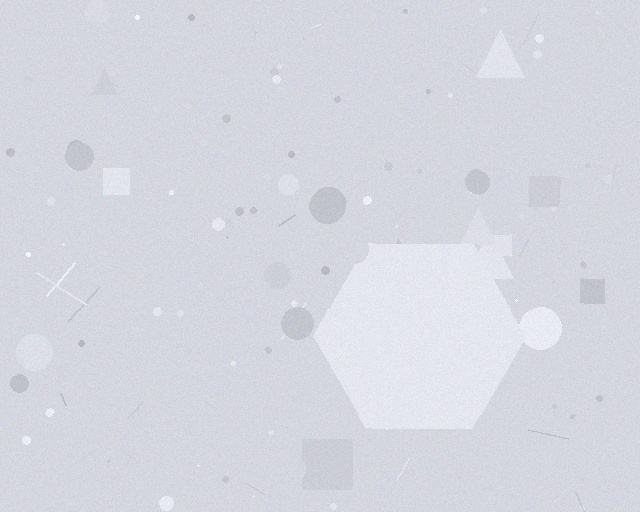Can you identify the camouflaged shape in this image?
The camouflaged shape is a hexagon.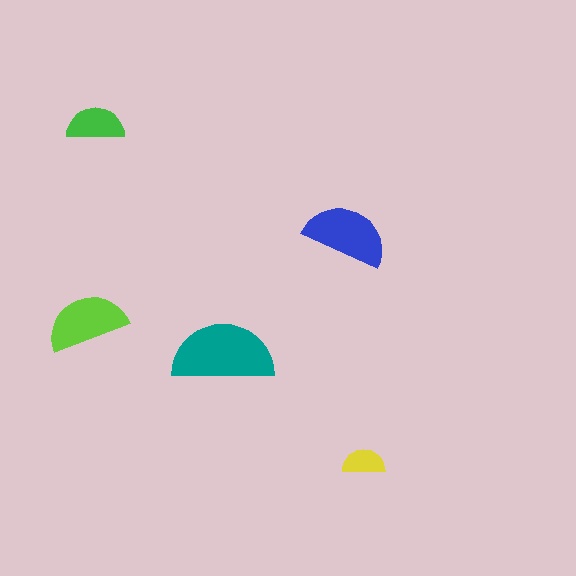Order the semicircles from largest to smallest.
the teal one, the blue one, the lime one, the green one, the yellow one.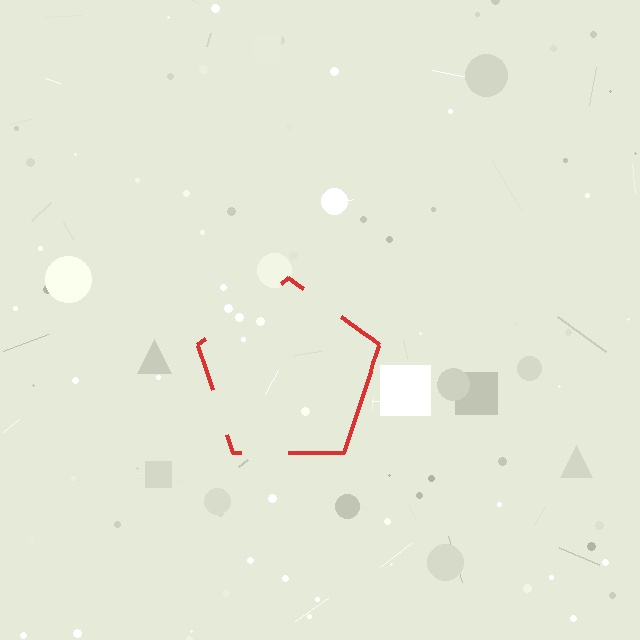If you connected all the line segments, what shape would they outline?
They would outline a pentagon.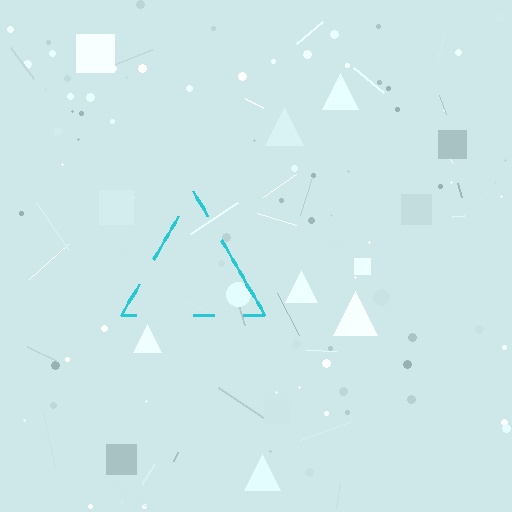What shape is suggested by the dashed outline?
The dashed outline suggests a triangle.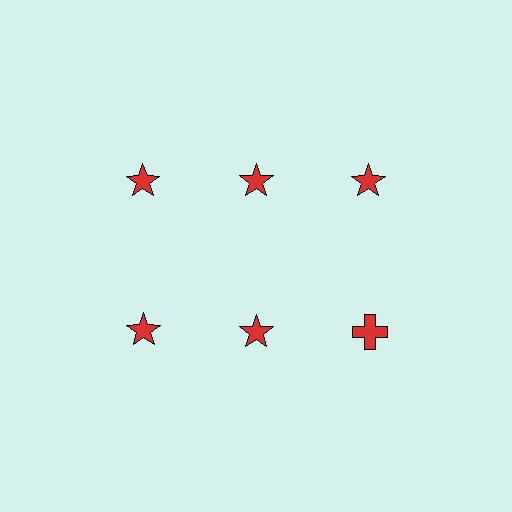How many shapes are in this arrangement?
There are 6 shapes arranged in a grid pattern.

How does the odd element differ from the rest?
It has a different shape: cross instead of star.